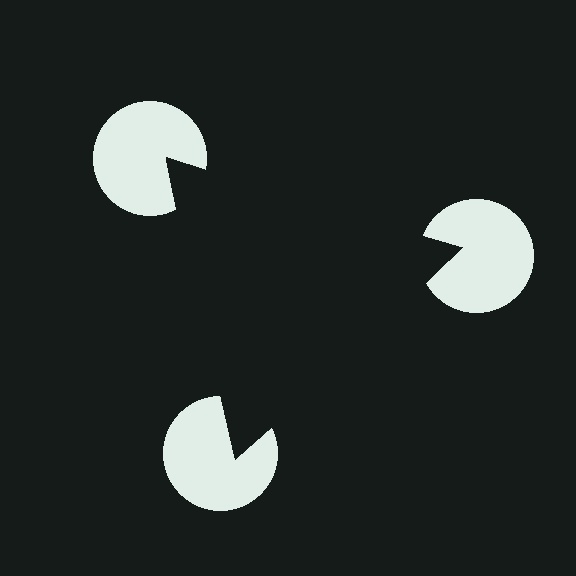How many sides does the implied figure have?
3 sides.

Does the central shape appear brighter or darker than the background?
It typically appears slightly darker than the background, even though no actual brightness change is drawn.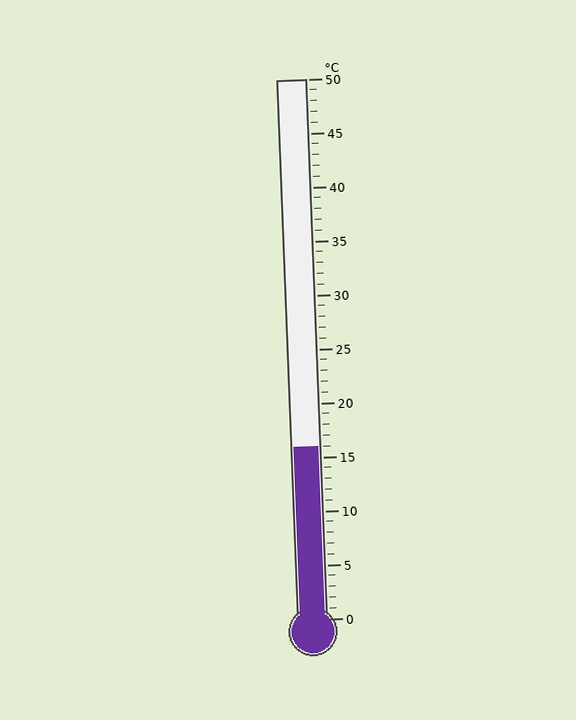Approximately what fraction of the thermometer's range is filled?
The thermometer is filled to approximately 30% of its range.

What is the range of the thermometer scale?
The thermometer scale ranges from 0°C to 50°C.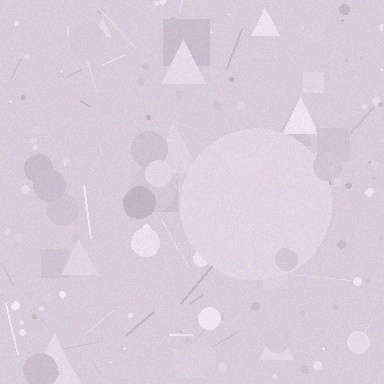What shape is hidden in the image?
A circle is hidden in the image.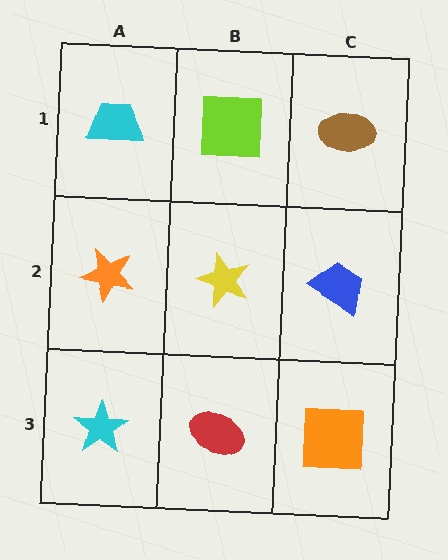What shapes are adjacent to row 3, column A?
An orange star (row 2, column A), a red ellipse (row 3, column B).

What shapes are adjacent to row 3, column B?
A yellow star (row 2, column B), a cyan star (row 3, column A), an orange square (row 3, column C).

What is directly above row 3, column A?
An orange star.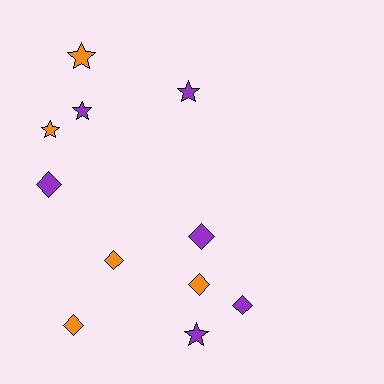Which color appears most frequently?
Purple, with 6 objects.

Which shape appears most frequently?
Diamond, with 6 objects.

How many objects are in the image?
There are 11 objects.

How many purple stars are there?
There are 3 purple stars.